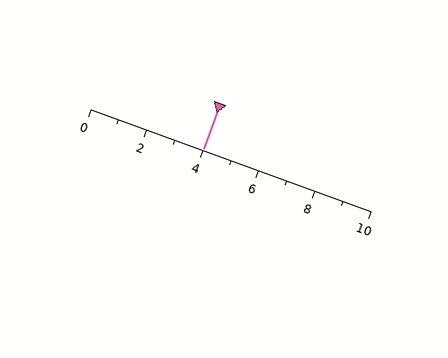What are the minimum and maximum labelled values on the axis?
The axis runs from 0 to 10.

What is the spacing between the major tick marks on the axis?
The major ticks are spaced 2 apart.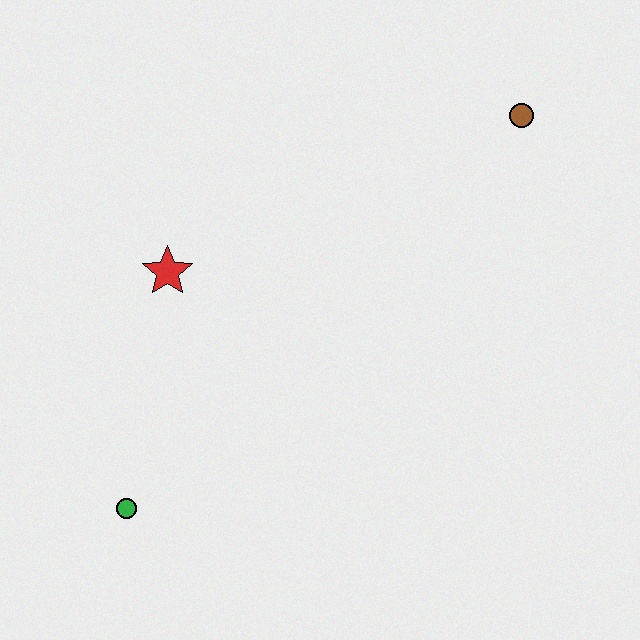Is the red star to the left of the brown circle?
Yes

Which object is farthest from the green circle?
The brown circle is farthest from the green circle.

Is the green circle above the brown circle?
No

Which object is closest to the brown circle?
The red star is closest to the brown circle.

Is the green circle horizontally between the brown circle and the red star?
No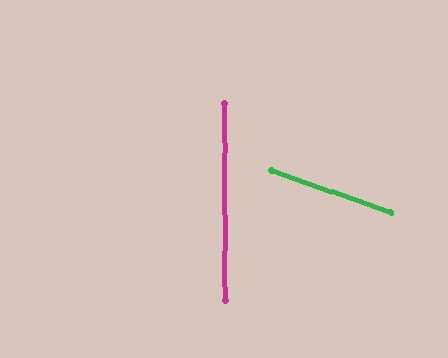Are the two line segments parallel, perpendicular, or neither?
Neither parallel nor perpendicular — they differ by about 71°.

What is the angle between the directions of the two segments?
Approximately 71 degrees.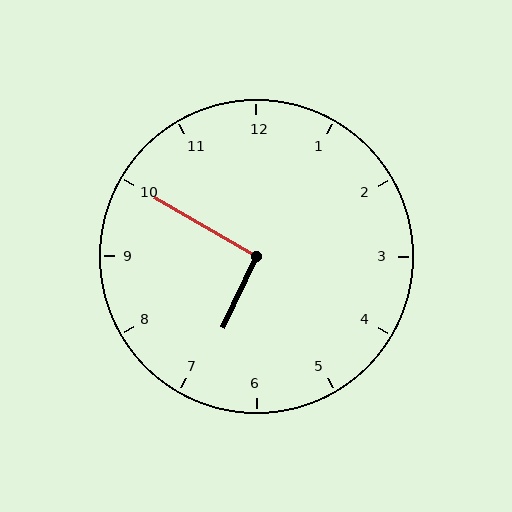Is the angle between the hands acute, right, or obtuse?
It is right.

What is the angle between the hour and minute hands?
Approximately 95 degrees.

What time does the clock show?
6:50.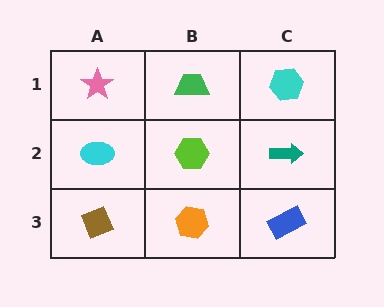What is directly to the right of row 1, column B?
A cyan hexagon.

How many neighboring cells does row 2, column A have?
3.